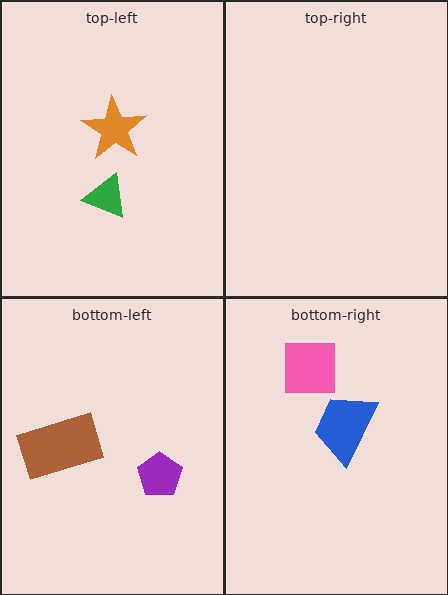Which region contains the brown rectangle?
The bottom-left region.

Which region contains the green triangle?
The top-left region.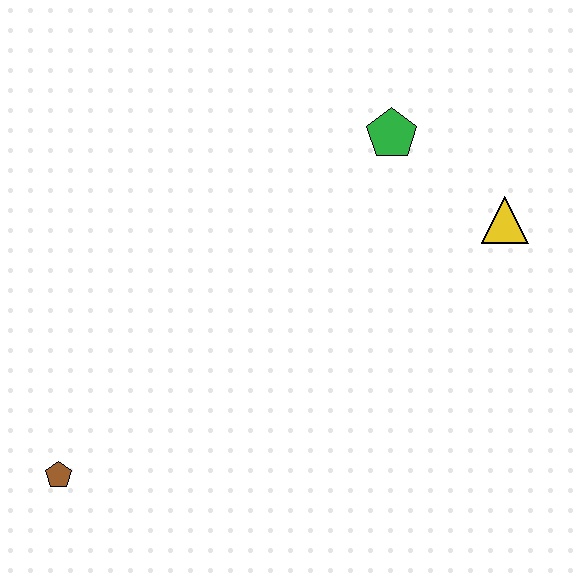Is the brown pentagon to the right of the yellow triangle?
No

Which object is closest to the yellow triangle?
The green pentagon is closest to the yellow triangle.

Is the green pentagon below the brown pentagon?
No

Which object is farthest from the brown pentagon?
The yellow triangle is farthest from the brown pentagon.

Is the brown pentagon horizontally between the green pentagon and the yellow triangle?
No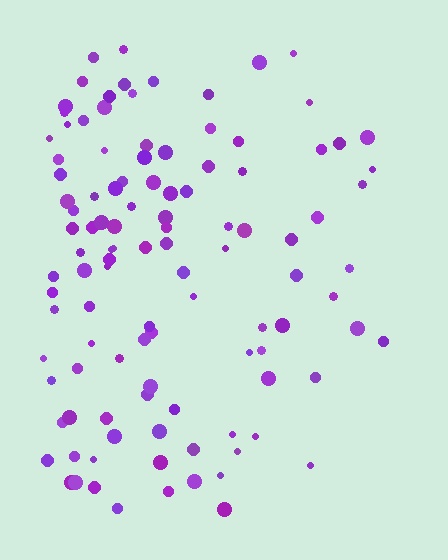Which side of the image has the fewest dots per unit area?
The right.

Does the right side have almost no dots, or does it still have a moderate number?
Still a moderate number, just noticeably fewer than the left.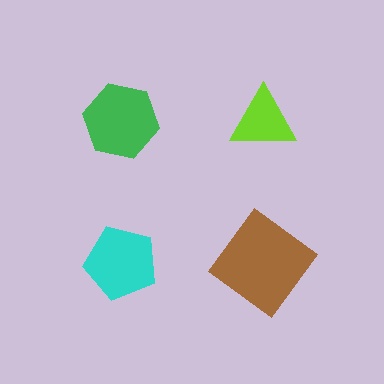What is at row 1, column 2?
A lime triangle.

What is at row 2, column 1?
A cyan pentagon.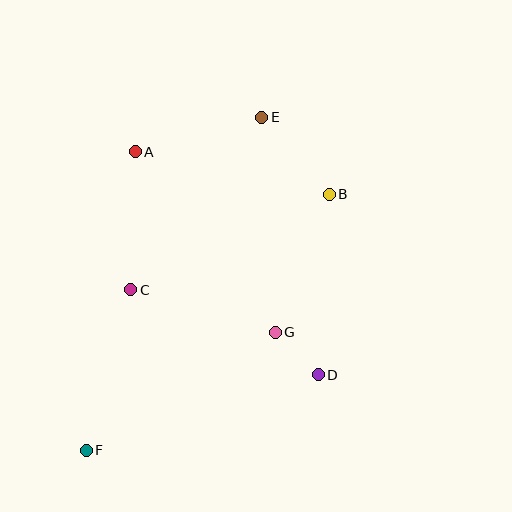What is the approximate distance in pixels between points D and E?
The distance between D and E is approximately 264 pixels.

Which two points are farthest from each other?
Points E and F are farthest from each other.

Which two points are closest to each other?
Points D and G are closest to each other.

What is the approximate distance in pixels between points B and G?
The distance between B and G is approximately 148 pixels.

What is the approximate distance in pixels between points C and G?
The distance between C and G is approximately 150 pixels.